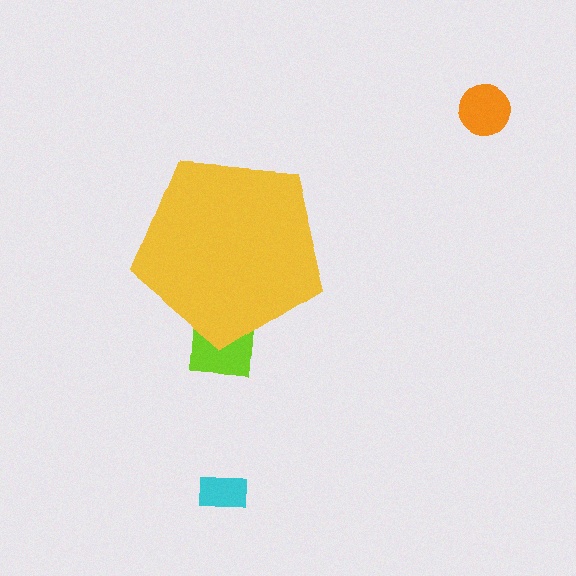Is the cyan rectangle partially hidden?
No, the cyan rectangle is fully visible.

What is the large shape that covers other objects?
A yellow pentagon.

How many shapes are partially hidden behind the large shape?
1 shape is partially hidden.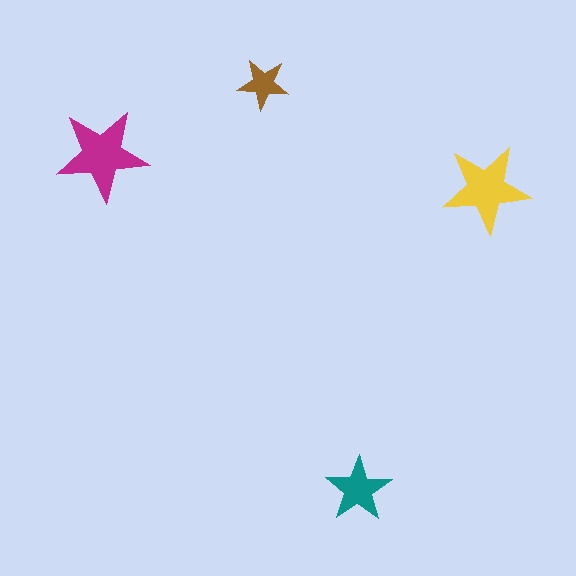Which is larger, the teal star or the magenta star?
The magenta one.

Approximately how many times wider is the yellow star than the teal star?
About 1.5 times wider.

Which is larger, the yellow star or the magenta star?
The magenta one.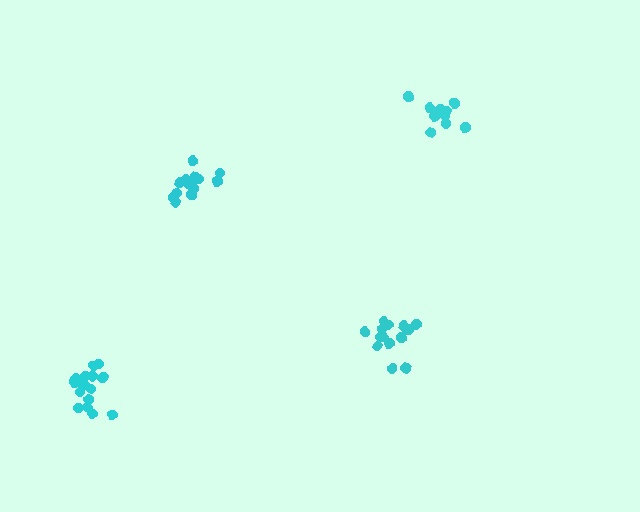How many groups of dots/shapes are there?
There are 4 groups.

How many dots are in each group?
Group 1: 14 dots, Group 2: 16 dots, Group 3: 12 dots, Group 4: 15 dots (57 total).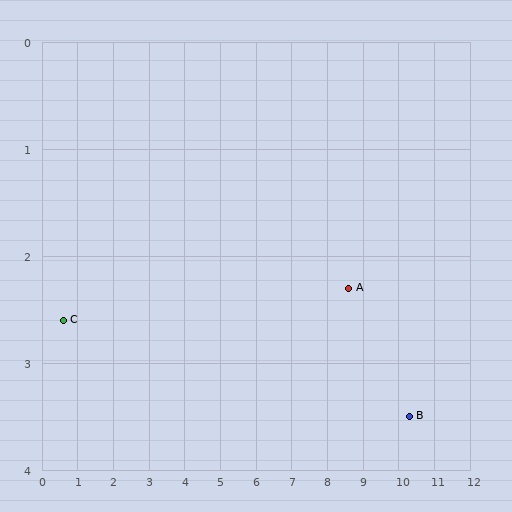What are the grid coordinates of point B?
Point B is at approximately (10.3, 3.5).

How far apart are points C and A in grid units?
Points C and A are about 8.0 grid units apart.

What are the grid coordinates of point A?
Point A is at approximately (8.6, 2.3).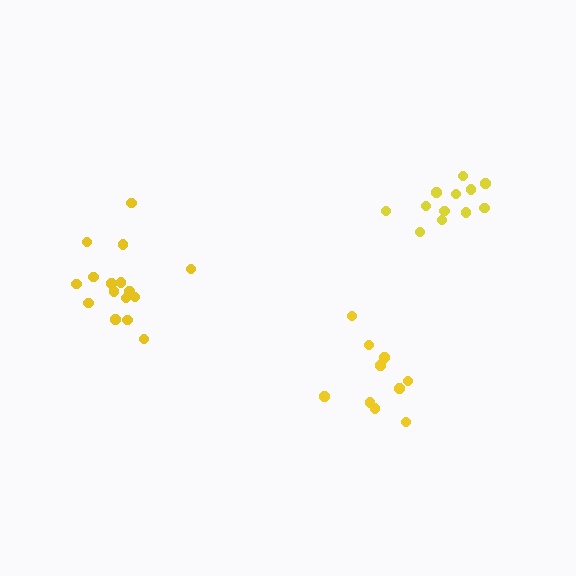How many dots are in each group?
Group 1: 16 dots, Group 2: 10 dots, Group 3: 12 dots (38 total).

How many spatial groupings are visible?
There are 3 spatial groupings.